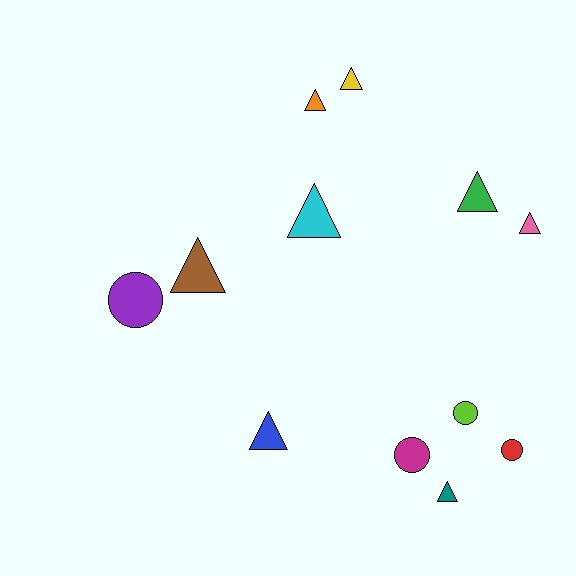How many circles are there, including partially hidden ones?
There are 4 circles.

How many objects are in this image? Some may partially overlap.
There are 12 objects.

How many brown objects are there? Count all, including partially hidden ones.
There is 1 brown object.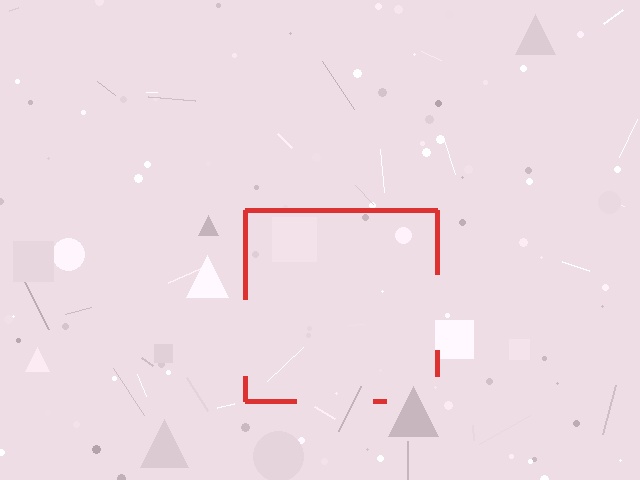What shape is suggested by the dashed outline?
The dashed outline suggests a square.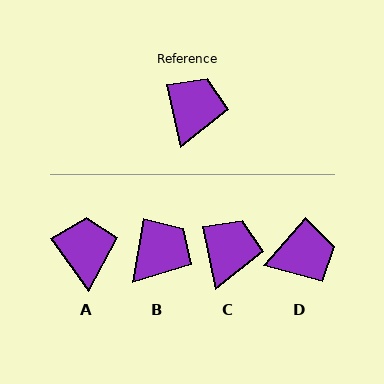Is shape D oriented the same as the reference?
No, it is off by about 53 degrees.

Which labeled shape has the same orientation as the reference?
C.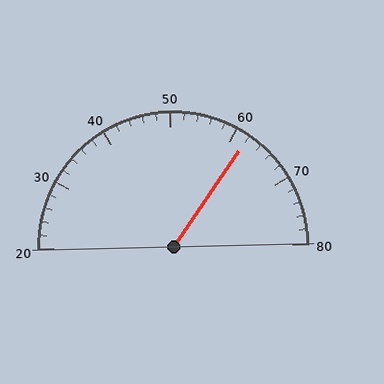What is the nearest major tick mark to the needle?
The nearest major tick mark is 60.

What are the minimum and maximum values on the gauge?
The gauge ranges from 20 to 80.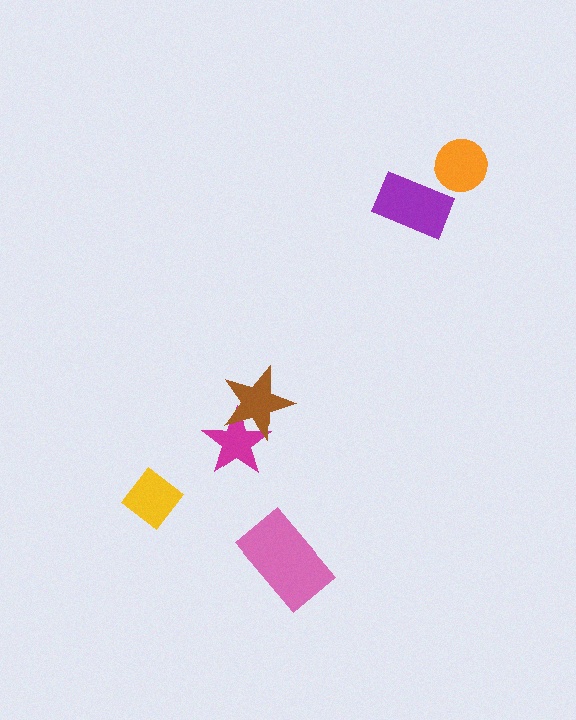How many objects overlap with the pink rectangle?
0 objects overlap with the pink rectangle.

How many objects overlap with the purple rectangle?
0 objects overlap with the purple rectangle.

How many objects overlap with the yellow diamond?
0 objects overlap with the yellow diamond.